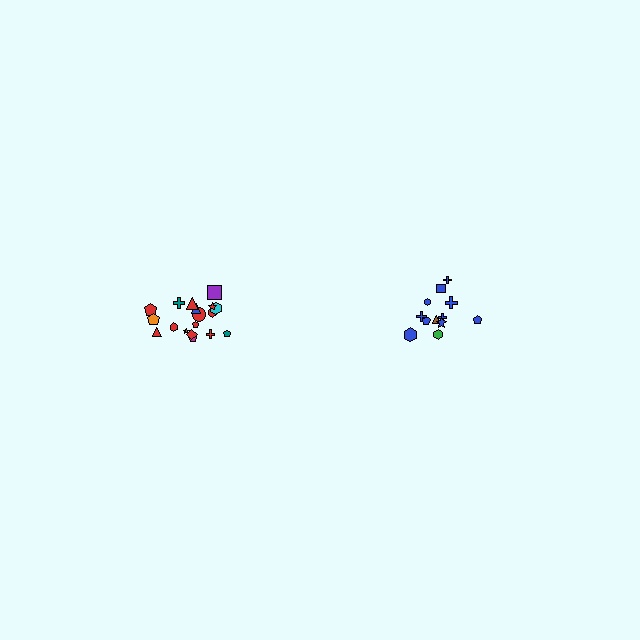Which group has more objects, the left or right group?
The left group.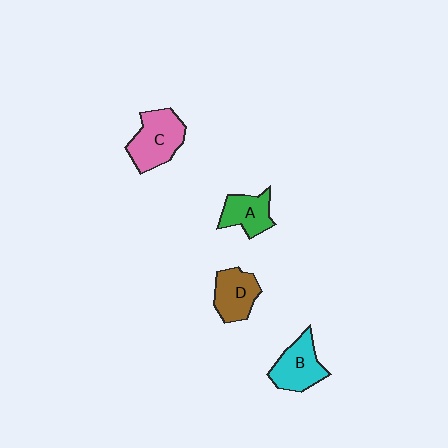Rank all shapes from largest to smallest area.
From largest to smallest: C (pink), B (cyan), D (brown), A (green).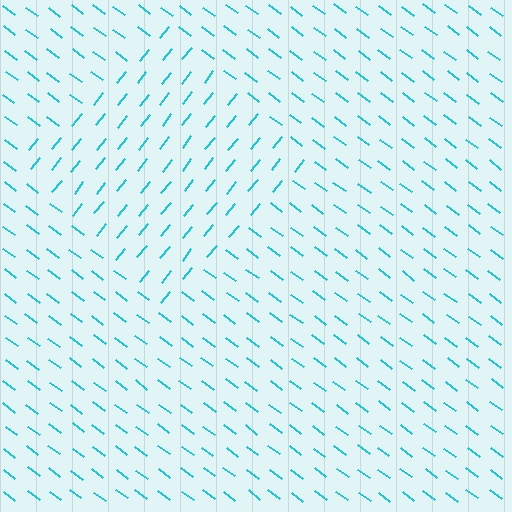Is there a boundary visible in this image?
Yes, there is a texture boundary formed by a change in line orientation.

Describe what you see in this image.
The image is filled with small cyan line segments. A diamond region in the image has lines oriented differently from the surrounding lines, creating a visible texture boundary.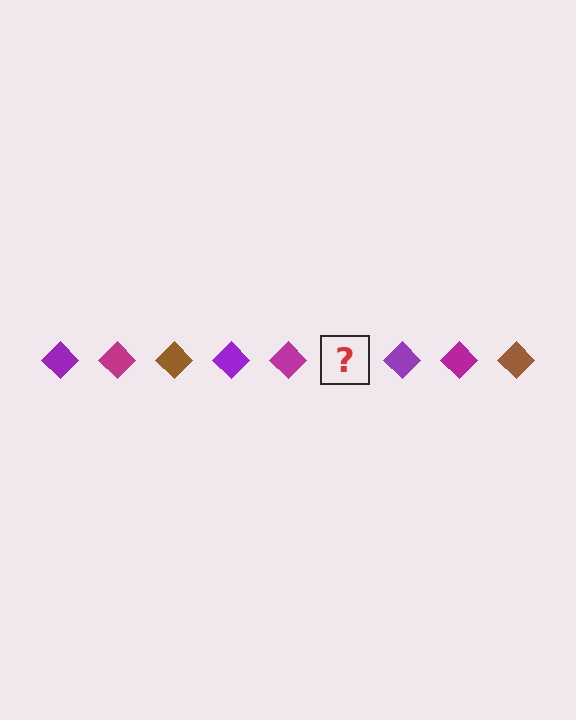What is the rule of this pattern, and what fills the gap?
The rule is that the pattern cycles through purple, magenta, brown diamonds. The gap should be filled with a brown diamond.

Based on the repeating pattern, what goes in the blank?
The blank should be a brown diamond.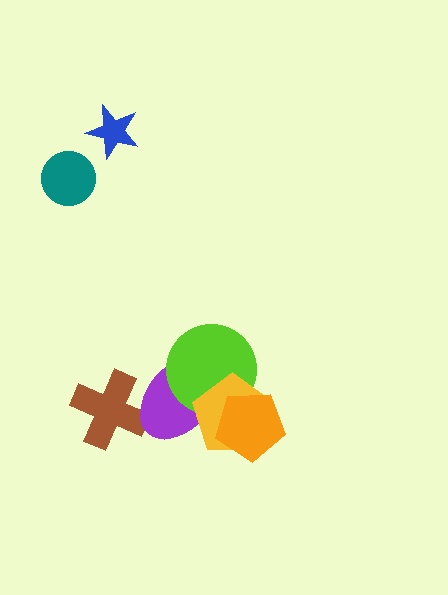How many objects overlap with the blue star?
0 objects overlap with the blue star.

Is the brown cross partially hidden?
Yes, it is partially covered by another shape.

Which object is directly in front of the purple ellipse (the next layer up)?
The lime circle is directly in front of the purple ellipse.